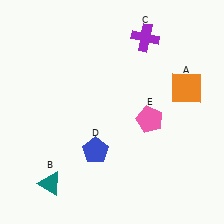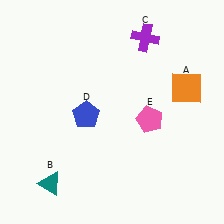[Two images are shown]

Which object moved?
The blue pentagon (D) moved up.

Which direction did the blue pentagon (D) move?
The blue pentagon (D) moved up.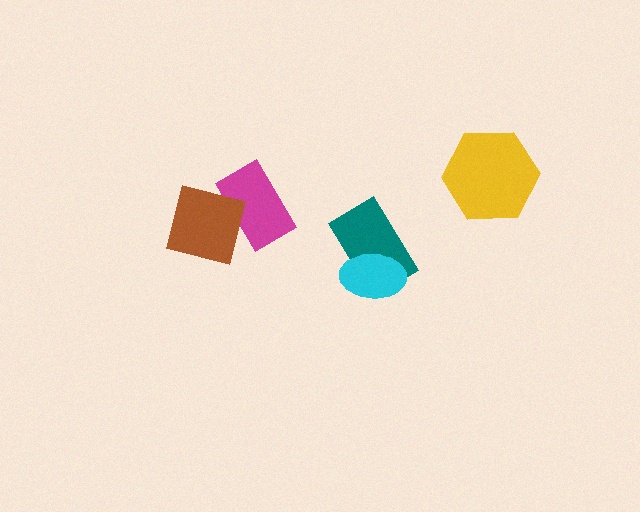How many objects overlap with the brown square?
1 object overlaps with the brown square.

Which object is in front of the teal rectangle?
The cyan ellipse is in front of the teal rectangle.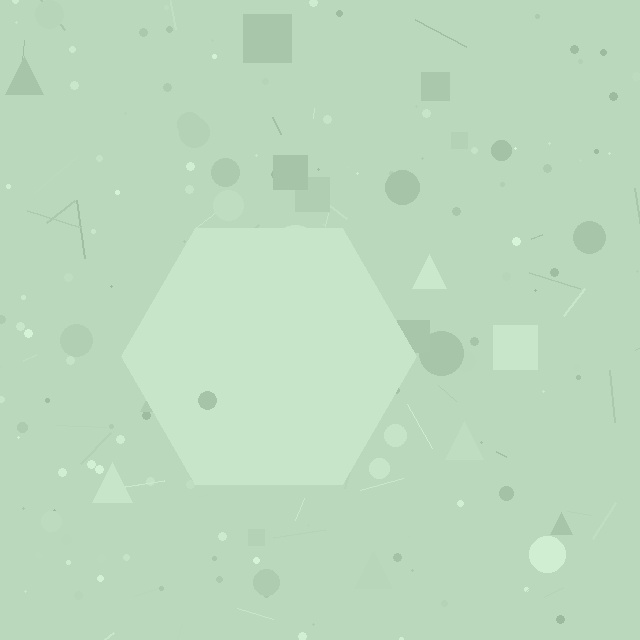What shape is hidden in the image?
A hexagon is hidden in the image.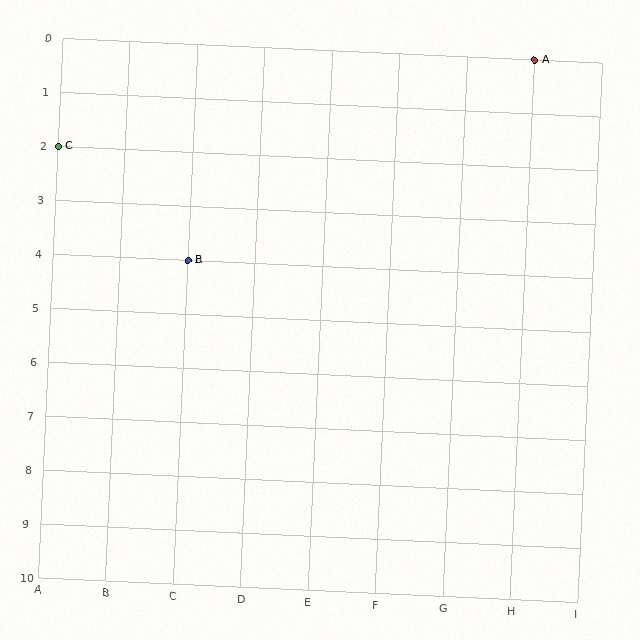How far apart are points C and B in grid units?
Points C and B are 2 columns and 2 rows apart (about 2.8 grid units diagonally).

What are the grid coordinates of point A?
Point A is at grid coordinates (H, 0).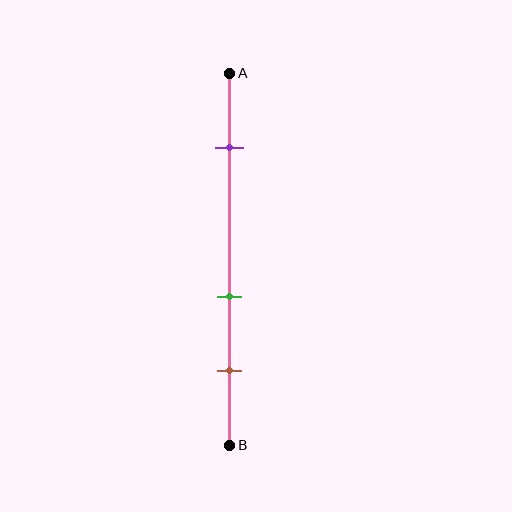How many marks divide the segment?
There are 3 marks dividing the segment.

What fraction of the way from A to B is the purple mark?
The purple mark is approximately 20% (0.2) of the way from A to B.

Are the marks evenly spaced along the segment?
No, the marks are not evenly spaced.